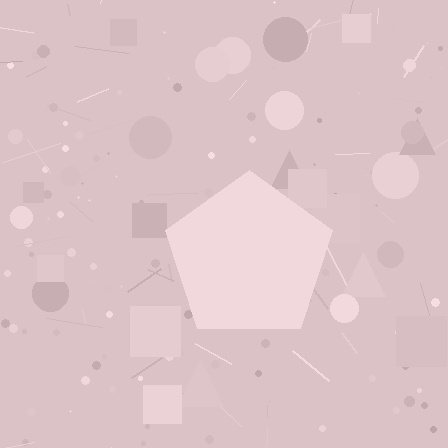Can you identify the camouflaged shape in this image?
The camouflaged shape is a pentagon.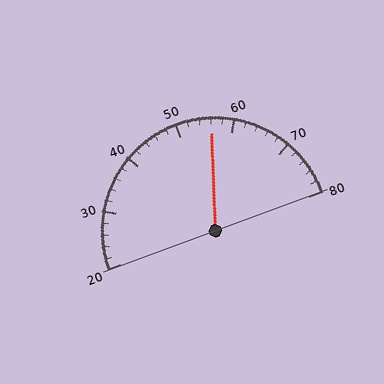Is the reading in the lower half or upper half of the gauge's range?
The reading is in the upper half of the range (20 to 80).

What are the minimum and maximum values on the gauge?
The gauge ranges from 20 to 80.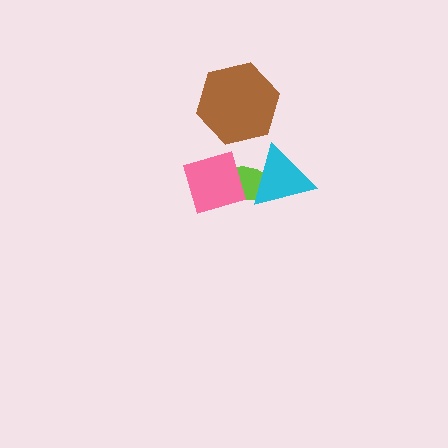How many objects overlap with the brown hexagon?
0 objects overlap with the brown hexagon.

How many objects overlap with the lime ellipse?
2 objects overlap with the lime ellipse.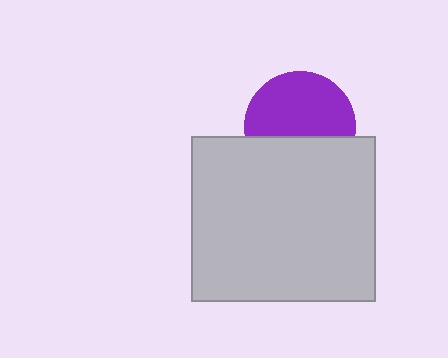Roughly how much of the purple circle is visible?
About half of it is visible (roughly 60%).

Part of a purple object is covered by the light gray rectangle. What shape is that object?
It is a circle.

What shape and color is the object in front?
The object in front is a light gray rectangle.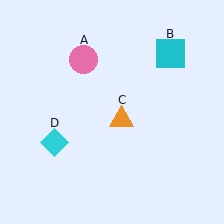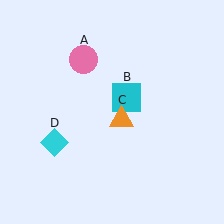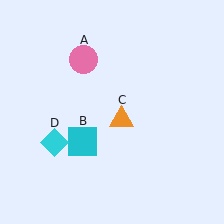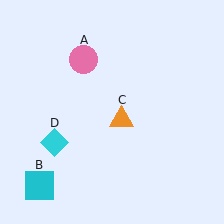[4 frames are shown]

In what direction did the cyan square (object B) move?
The cyan square (object B) moved down and to the left.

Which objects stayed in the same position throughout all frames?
Pink circle (object A) and orange triangle (object C) and cyan diamond (object D) remained stationary.